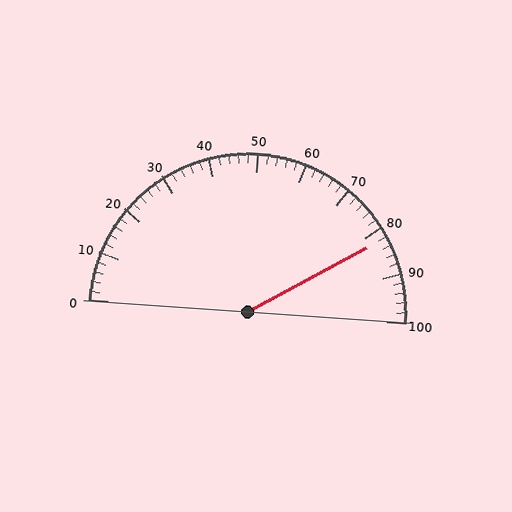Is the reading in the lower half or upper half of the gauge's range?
The reading is in the upper half of the range (0 to 100).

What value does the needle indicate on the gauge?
The needle indicates approximately 82.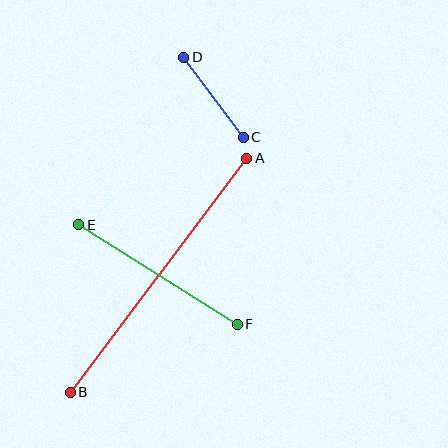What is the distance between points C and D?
The distance is approximately 100 pixels.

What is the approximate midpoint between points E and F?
The midpoint is at approximately (158, 275) pixels.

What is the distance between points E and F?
The distance is approximately 187 pixels.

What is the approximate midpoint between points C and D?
The midpoint is at approximately (213, 97) pixels.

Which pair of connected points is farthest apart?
Points A and B are farthest apart.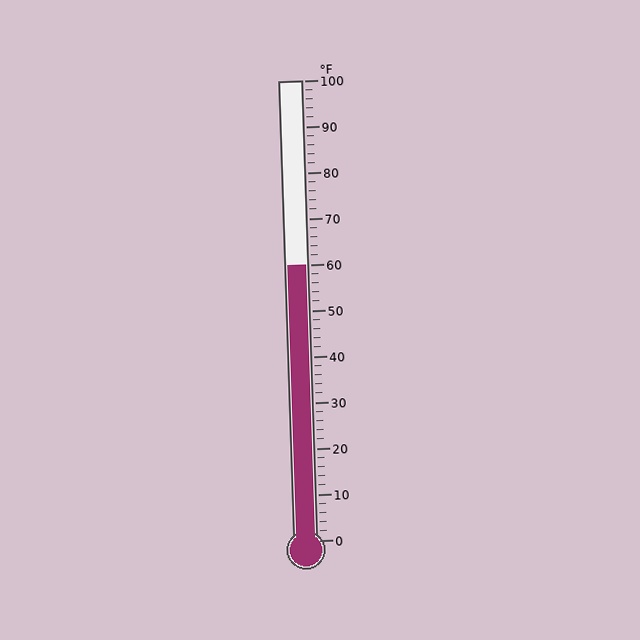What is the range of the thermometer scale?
The thermometer scale ranges from 0°F to 100°F.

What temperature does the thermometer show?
The thermometer shows approximately 60°F.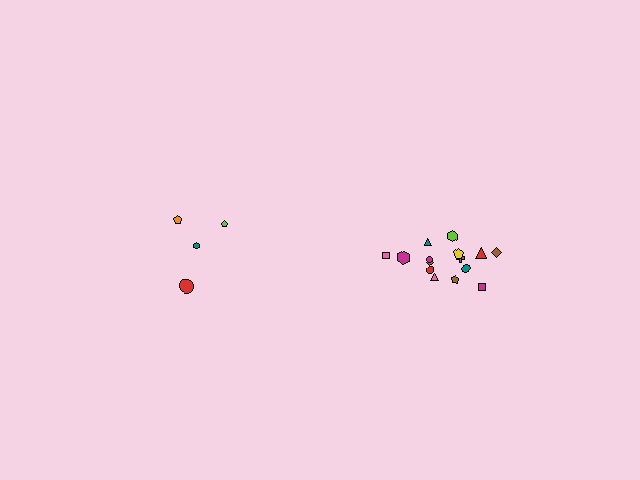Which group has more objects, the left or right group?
The right group.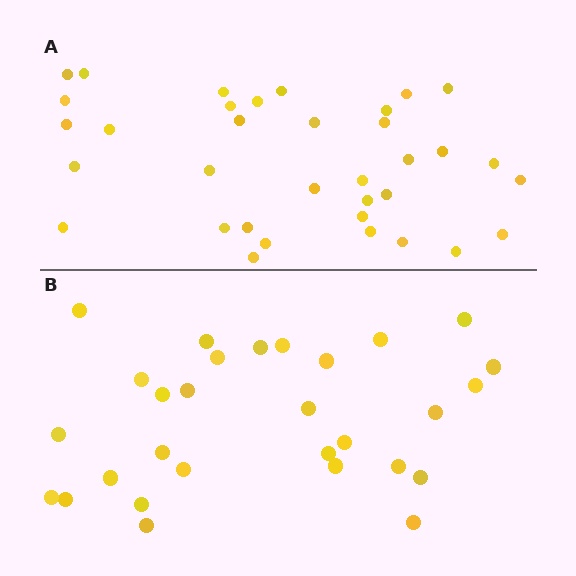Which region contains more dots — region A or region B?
Region A (the top region) has more dots.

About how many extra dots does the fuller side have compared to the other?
Region A has about 6 more dots than region B.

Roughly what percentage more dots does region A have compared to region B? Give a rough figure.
About 20% more.